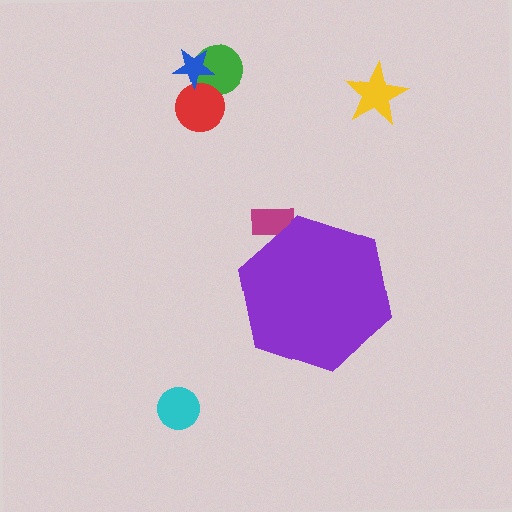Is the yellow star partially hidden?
No, the yellow star is fully visible.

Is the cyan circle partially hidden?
No, the cyan circle is fully visible.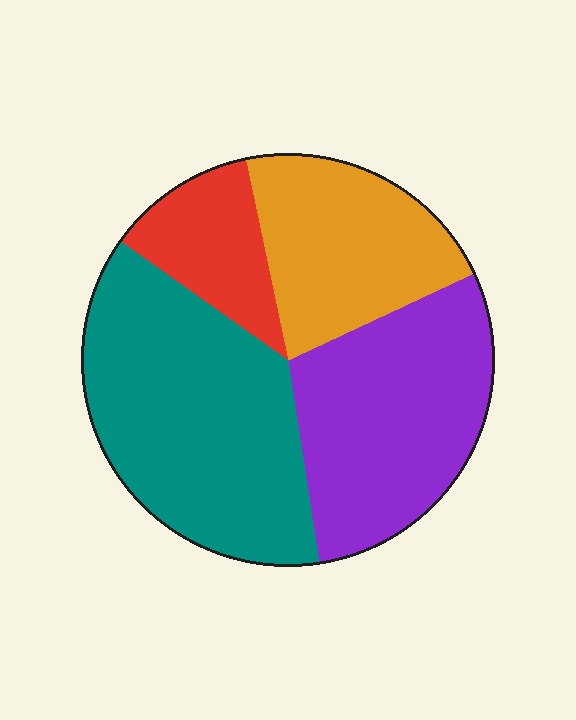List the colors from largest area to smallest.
From largest to smallest: teal, purple, orange, red.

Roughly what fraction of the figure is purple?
Purple takes up about one third (1/3) of the figure.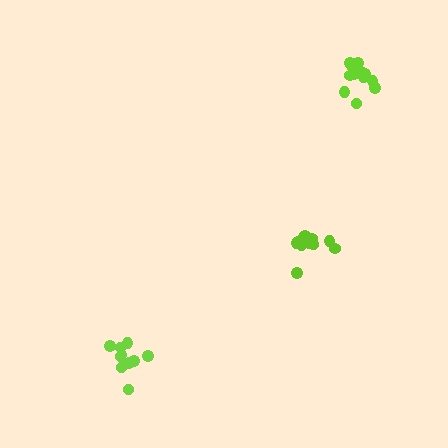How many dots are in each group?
Group 1: 10 dots, Group 2: 10 dots, Group 3: 12 dots (32 total).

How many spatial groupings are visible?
There are 3 spatial groupings.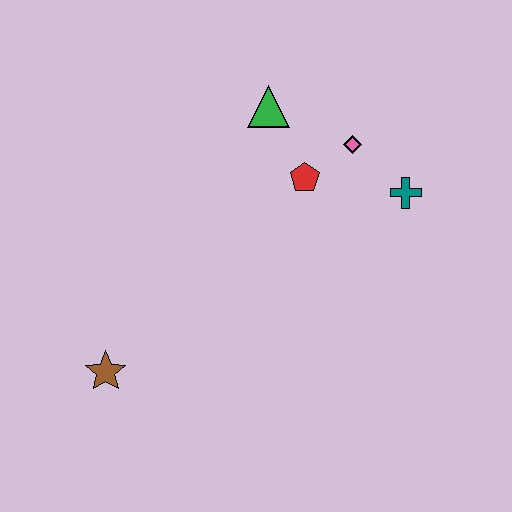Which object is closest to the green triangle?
The red pentagon is closest to the green triangle.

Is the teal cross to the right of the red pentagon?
Yes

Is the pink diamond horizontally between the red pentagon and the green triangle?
No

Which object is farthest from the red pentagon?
The brown star is farthest from the red pentagon.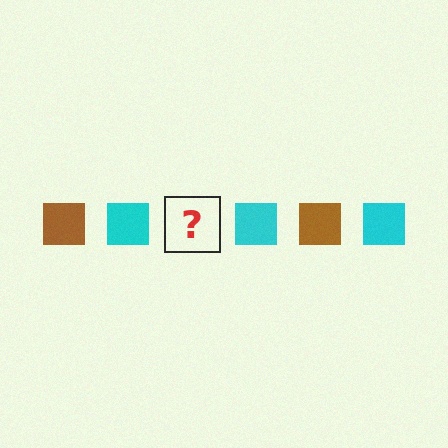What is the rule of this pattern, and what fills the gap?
The rule is that the pattern cycles through brown, cyan squares. The gap should be filled with a brown square.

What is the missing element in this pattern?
The missing element is a brown square.